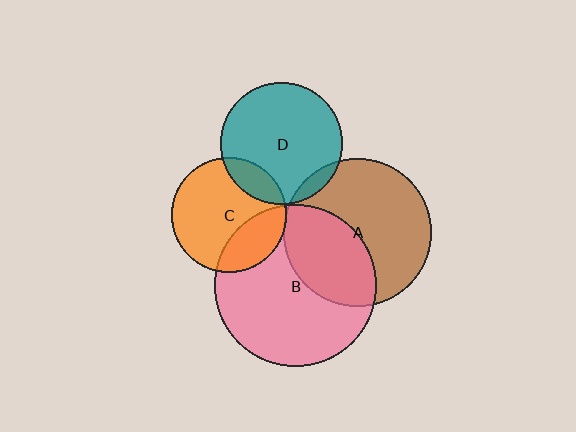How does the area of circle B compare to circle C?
Approximately 2.0 times.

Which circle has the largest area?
Circle B (pink).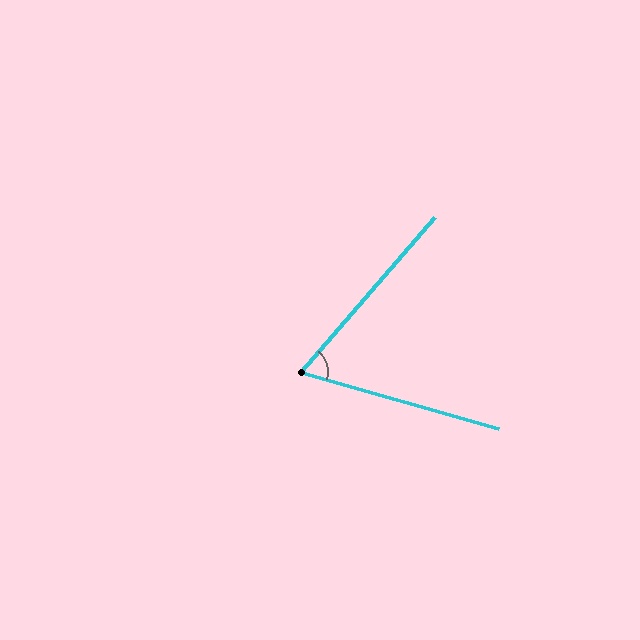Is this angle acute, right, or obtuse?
It is acute.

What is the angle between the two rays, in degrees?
Approximately 65 degrees.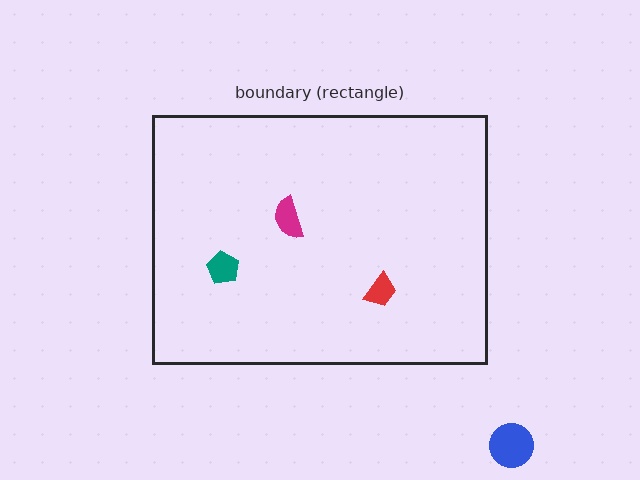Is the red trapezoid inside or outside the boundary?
Inside.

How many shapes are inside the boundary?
3 inside, 1 outside.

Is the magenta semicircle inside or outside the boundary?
Inside.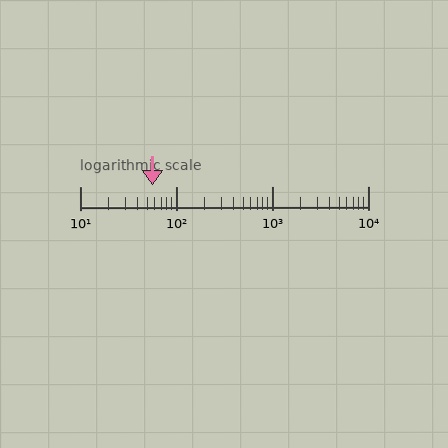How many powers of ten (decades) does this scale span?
The scale spans 3 decades, from 10 to 10000.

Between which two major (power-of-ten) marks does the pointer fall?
The pointer is between 10 and 100.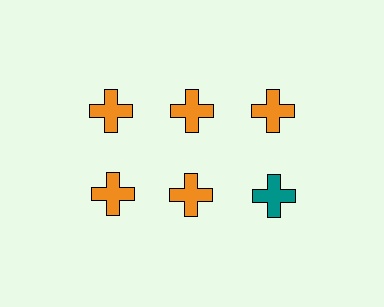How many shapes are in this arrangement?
There are 6 shapes arranged in a grid pattern.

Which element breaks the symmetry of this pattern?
The teal cross in the second row, center column breaks the symmetry. All other shapes are orange crosses.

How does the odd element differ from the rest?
It has a different color: teal instead of orange.